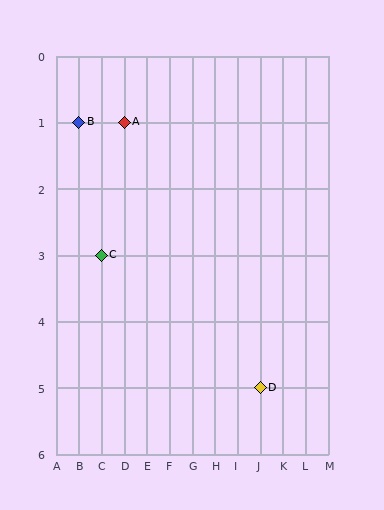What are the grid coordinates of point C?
Point C is at grid coordinates (C, 3).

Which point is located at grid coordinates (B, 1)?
Point B is at (B, 1).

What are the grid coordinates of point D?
Point D is at grid coordinates (J, 5).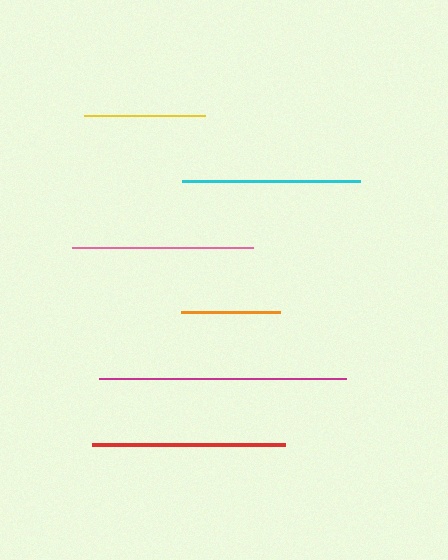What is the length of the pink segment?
The pink segment is approximately 181 pixels long.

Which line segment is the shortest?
The orange line is the shortest at approximately 99 pixels.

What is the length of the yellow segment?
The yellow segment is approximately 120 pixels long.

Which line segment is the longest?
The magenta line is the longest at approximately 247 pixels.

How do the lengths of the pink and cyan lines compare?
The pink and cyan lines are approximately the same length.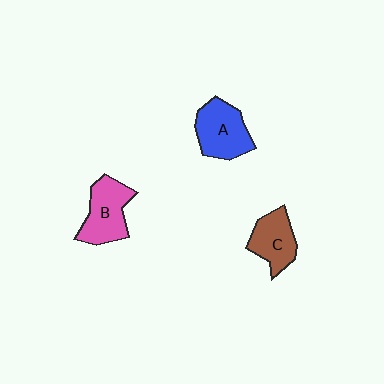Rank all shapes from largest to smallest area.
From largest to smallest: B (pink), A (blue), C (brown).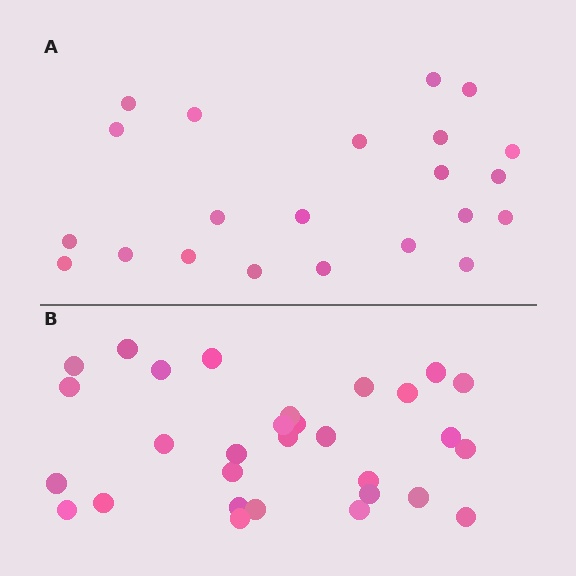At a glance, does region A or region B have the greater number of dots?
Region B (the bottom region) has more dots.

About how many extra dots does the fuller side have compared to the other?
Region B has roughly 8 or so more dots than region A.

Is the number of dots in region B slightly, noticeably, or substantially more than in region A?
Region B has noticeably more, but not dramatically so. The ratio is roughly 1.4 to 1.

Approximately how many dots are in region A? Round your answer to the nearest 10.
About 20 dots. (The exact count is 22, which rounds to 20.)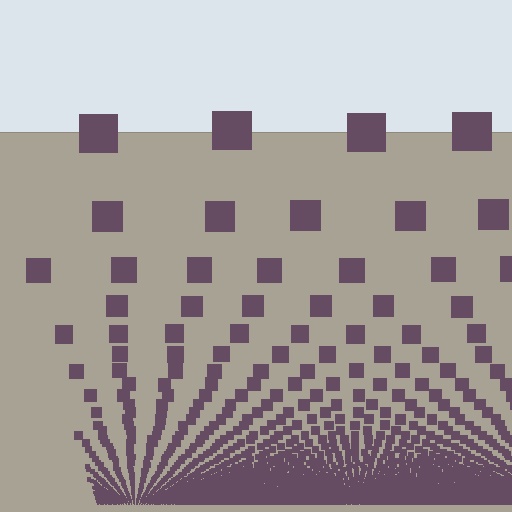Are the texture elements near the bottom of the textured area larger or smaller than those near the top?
Smaller. The gradient is inverted — elements near the bottom are smaller and denser.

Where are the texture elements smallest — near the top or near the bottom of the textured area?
Near the bottom.